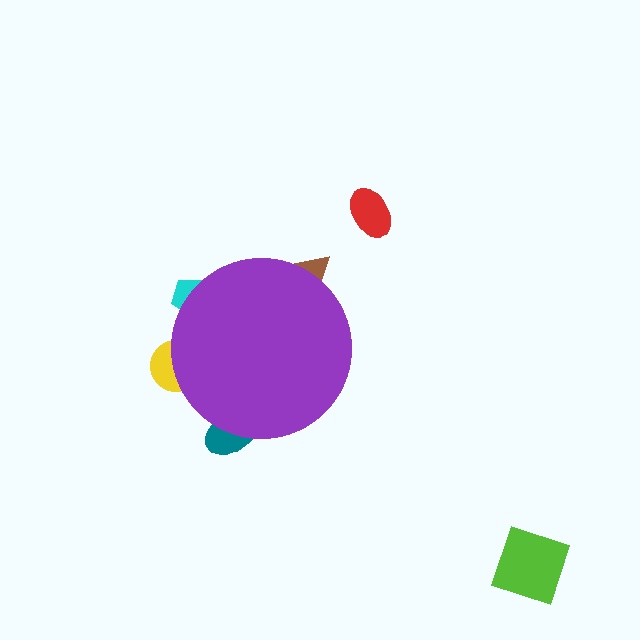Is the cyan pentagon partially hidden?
Yes, the cyan pentagon is partially hidden behind the purple circle.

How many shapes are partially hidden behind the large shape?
4 shapes are partially hidden.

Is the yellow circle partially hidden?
Yes, the yellow circle is partially hidden behind the purple circle.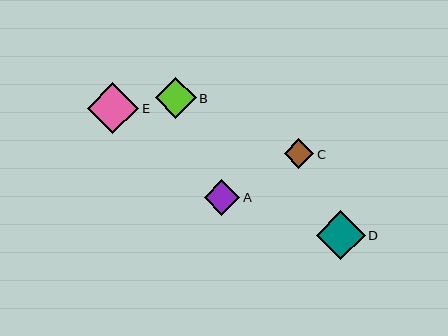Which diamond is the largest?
Diamond E is the largest with a size of approximately 51 pixels.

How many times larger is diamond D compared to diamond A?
Diamond D is approximately 1.4 times the size of diamond A.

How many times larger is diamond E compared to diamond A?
Diamond E is approximately 1.5 times the size of diamond A.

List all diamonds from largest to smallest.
From largest to smallest: E, D, B, A, C.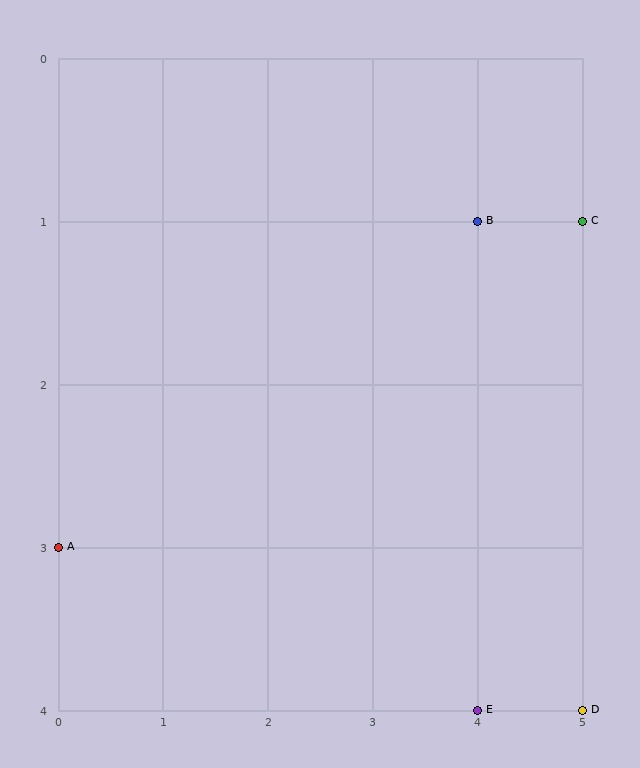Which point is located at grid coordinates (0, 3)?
Point A is at (0, 3).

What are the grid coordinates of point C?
Point C is at grid coordinates (5, 1).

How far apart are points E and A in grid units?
Points E and A are 4 columns and 1 row apart (about 4.1 grid units diagonally).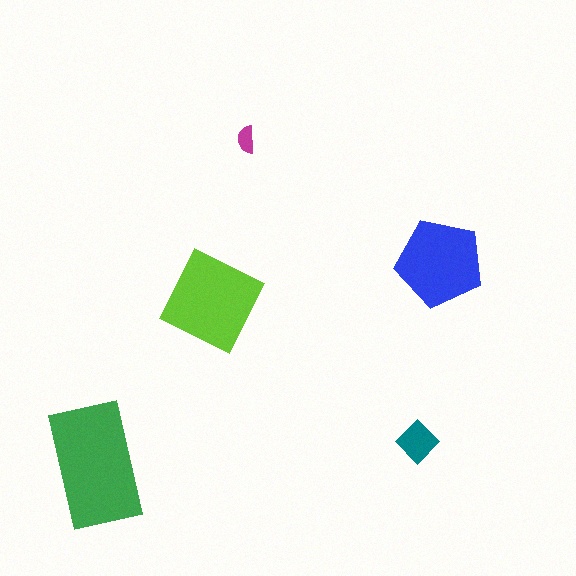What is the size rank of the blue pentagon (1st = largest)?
3rd.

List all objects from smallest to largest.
The magenta semicircle, the teal diamond, the blue pentagon, the lime square, the green rectangle.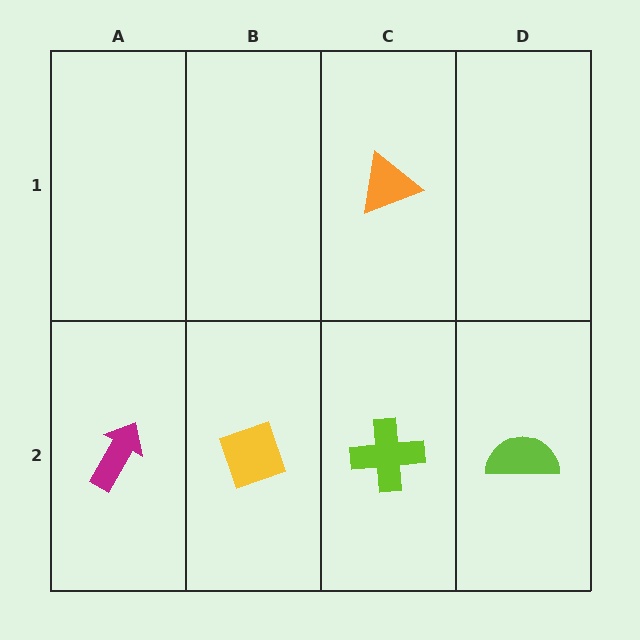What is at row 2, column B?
A yellow diamond.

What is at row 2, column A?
A magenta arrow.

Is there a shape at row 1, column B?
No, that cell is empty.